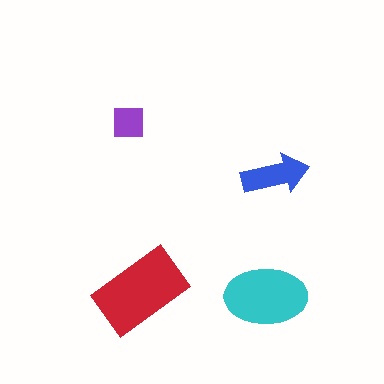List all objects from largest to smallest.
The red rectangle, the cyan ellipse, the blue arrow, the purple square.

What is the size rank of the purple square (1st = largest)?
4th.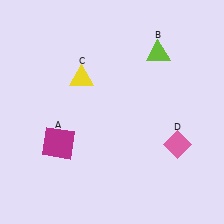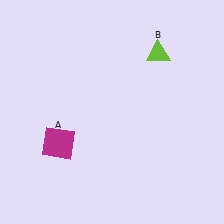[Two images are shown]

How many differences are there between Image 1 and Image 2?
There are 2 differences between the two images.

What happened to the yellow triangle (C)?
The yellow triangle (C) was removed in Image 2. It was in the top-left area of Image 1.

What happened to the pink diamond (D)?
The pink diamond (D) was removed in Image 2. It was in the bottom-right area of Image 1.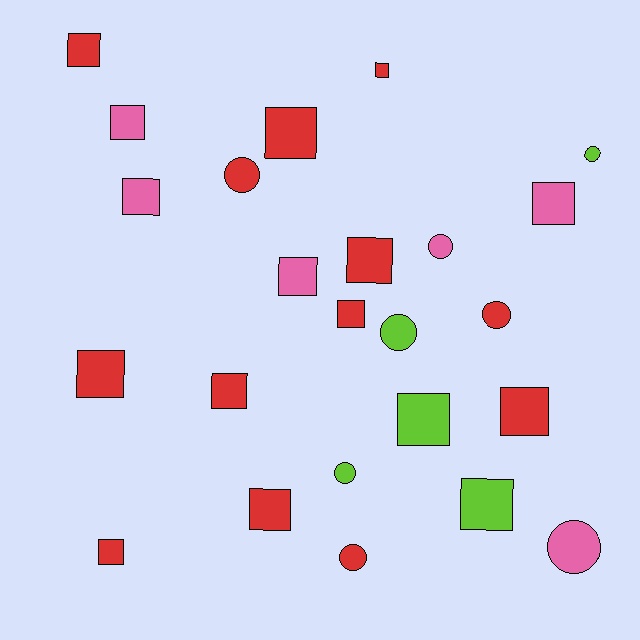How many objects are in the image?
There are 24 objects.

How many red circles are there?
There are 3 red circles.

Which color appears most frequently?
Red, with 13 objects.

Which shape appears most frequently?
Square, with 16 objects.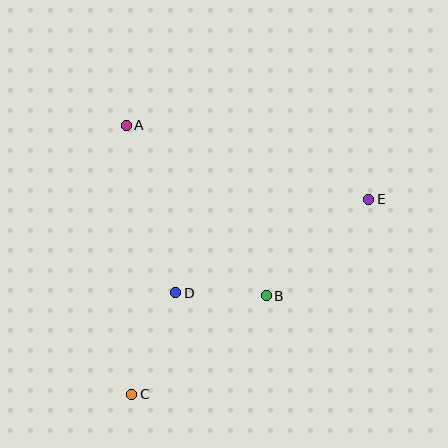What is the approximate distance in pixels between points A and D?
The distance between A and D is approximately 175 pixels.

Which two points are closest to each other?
Points B and D are closest to each other.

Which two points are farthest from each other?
Points C and E are farthest from each other.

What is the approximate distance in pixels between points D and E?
The distance between D and E is approximately 215 pixels.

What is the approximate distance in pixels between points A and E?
The distance between A and E is approximately 253 pixels.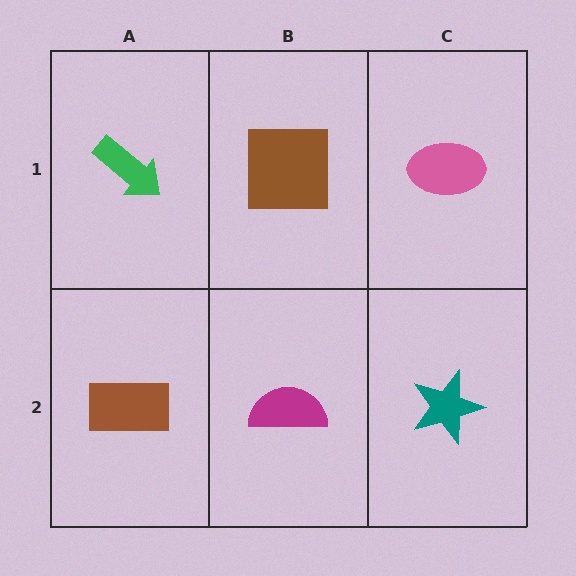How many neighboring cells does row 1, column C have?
2.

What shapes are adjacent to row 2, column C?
A pink ellipse (row 1, column C), a magenta semicircle (row 2, column B).